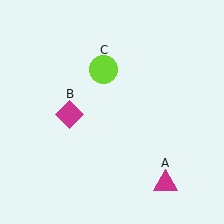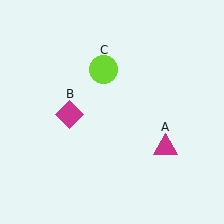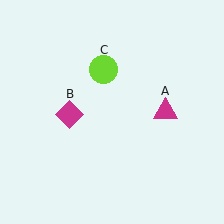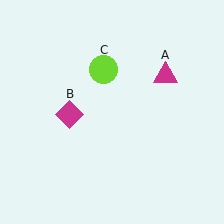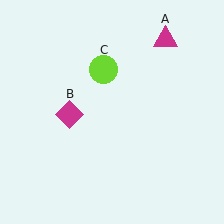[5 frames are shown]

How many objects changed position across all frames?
1 object changed position: magenta triangle (object A).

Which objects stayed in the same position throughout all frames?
Magenta diamond (object B) and lime circle (object C) remained stationary.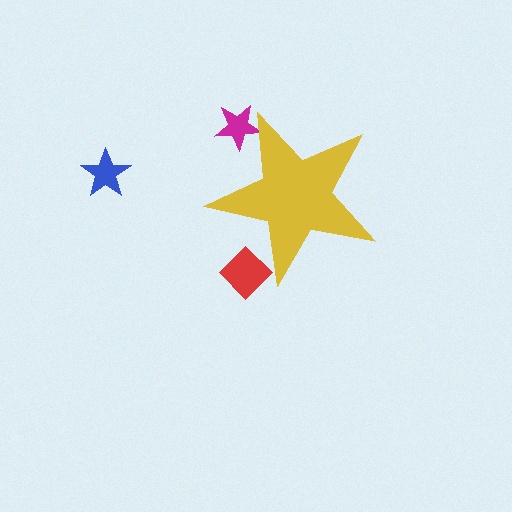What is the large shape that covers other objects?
A yellow star.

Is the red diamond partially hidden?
Yes, the red diamond is partially hidden behind the yellow star.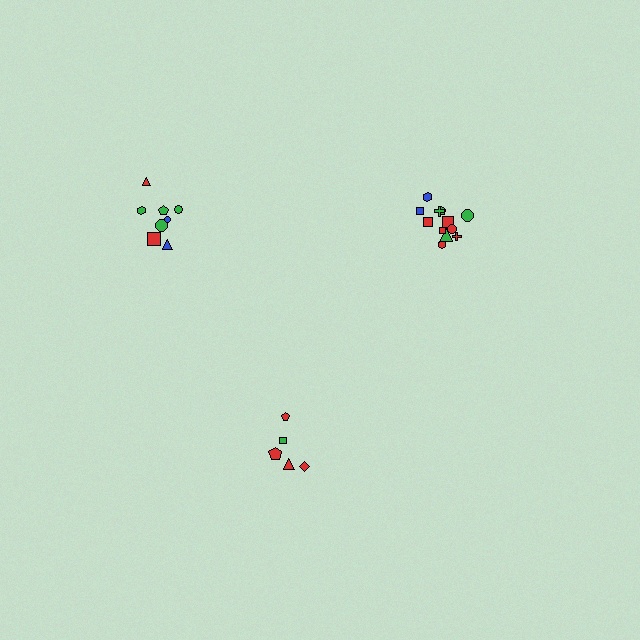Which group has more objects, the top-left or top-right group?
The top-right group.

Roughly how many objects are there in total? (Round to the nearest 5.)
Roughly 25 objects in total.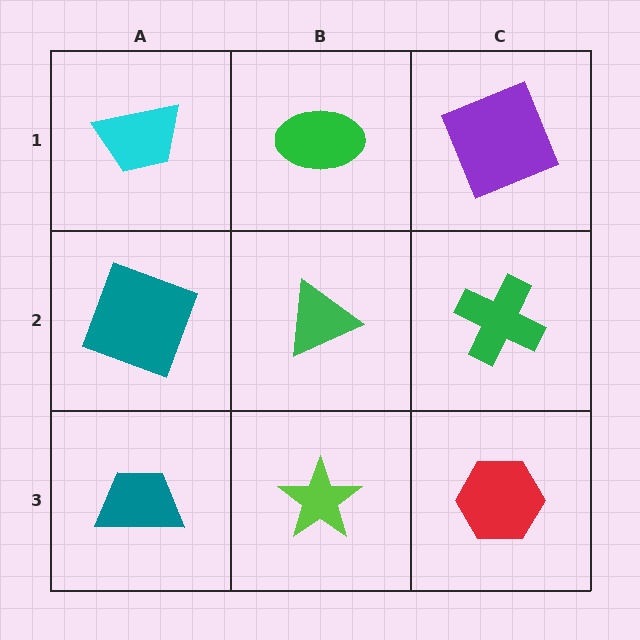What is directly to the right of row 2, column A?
A green triangle.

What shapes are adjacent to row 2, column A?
A cyan trapezoid (row 1, column A), a teal trapezoid (row 3, column A), a green triangle (row 2, column B).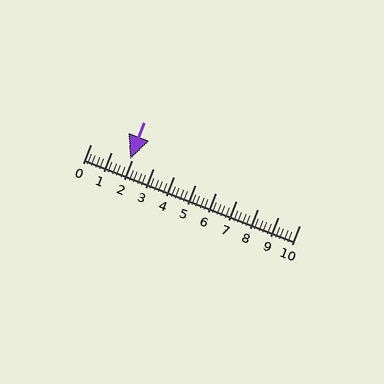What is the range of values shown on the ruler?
The ruler shows values from 0 to 10.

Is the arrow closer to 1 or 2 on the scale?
The arrow is closer to 2.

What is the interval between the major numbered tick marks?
The major tick marks are spaced 1 units apart.